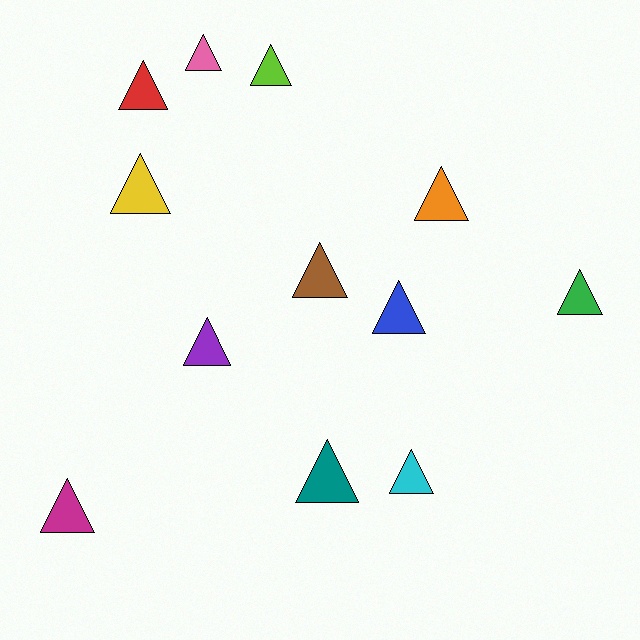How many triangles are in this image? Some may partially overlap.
There are 12 triangles.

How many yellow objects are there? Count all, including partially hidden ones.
There is 1 yellow object.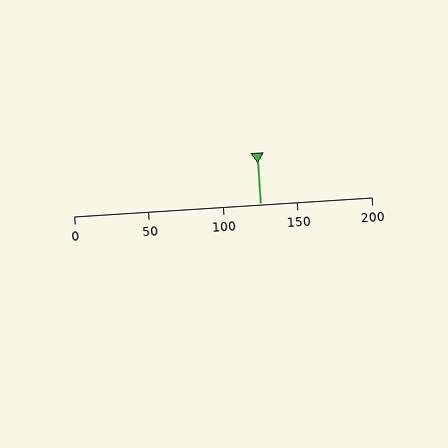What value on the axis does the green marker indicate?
The marker indicates approximately 125.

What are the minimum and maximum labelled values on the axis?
The axis runs from 0 to 200.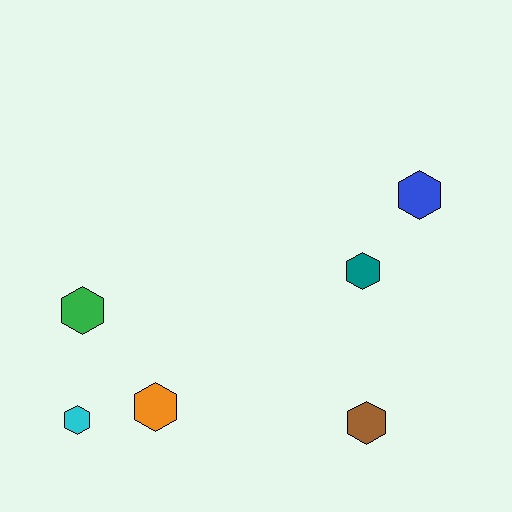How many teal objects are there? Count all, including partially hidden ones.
There is 1 teal object.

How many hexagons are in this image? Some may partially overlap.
There are 6 hexagons.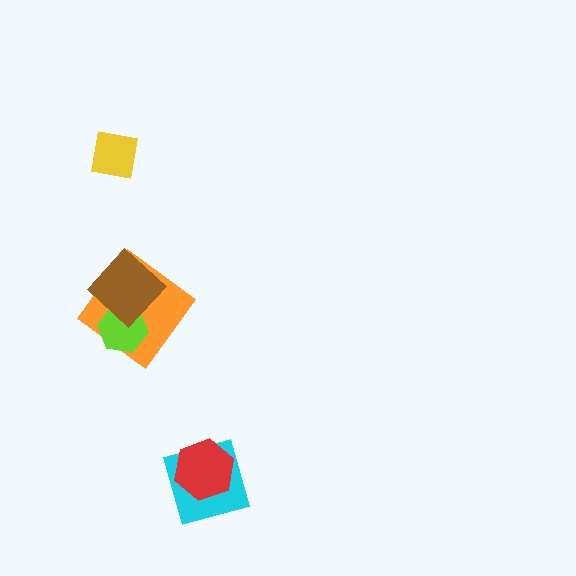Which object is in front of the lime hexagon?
The brown diamond is in front of the lime hexagon.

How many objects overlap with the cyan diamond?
1 object overlaps with the cyan diamond.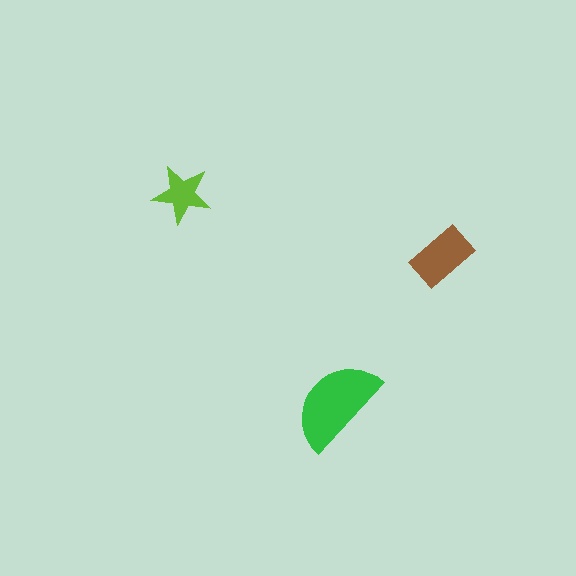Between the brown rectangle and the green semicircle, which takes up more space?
The green semicircle.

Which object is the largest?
The green semicircle.